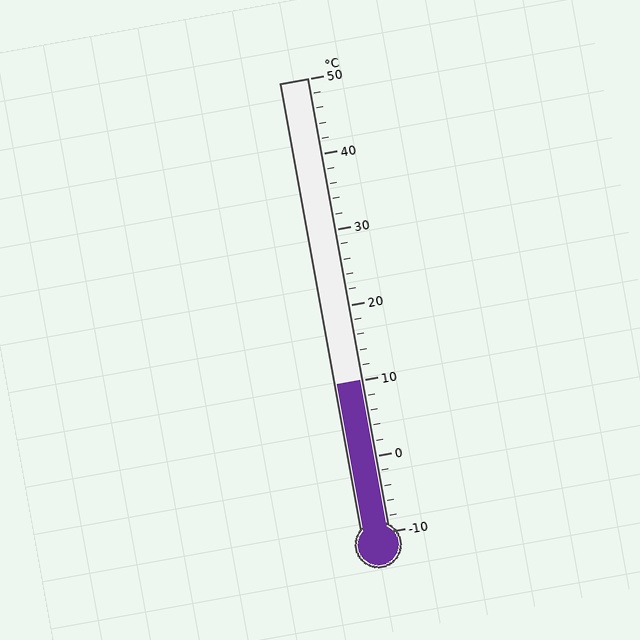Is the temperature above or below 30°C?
The temperature is below 30°C.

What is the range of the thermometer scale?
The thermometer scale ranges from -10°C to 50°C.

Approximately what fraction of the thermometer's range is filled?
The thermometer is filled to approximately 35% of its range.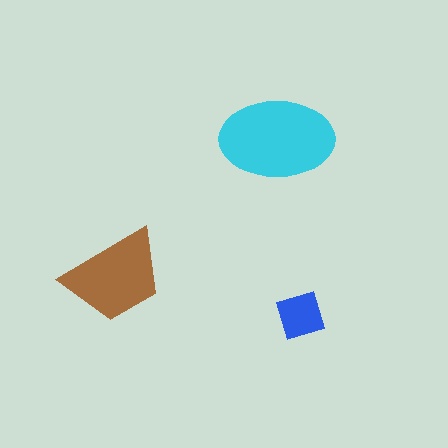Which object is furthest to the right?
The blue square is rightmost.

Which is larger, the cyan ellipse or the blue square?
The cyan ellipse.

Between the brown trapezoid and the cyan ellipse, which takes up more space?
The cyan ellipse.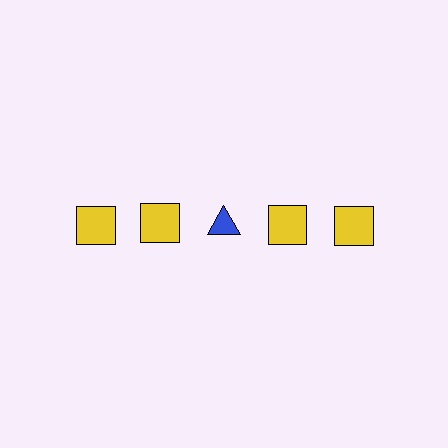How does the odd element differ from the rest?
It differs in both color (blue instead of yellow) and shape (triangle instead of square).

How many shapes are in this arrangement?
There are 5 shapes arranged in a grid pattern.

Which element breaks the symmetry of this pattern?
The blue triangle in the top row, center column breaks the symmetry. All other shapes are yellow squares.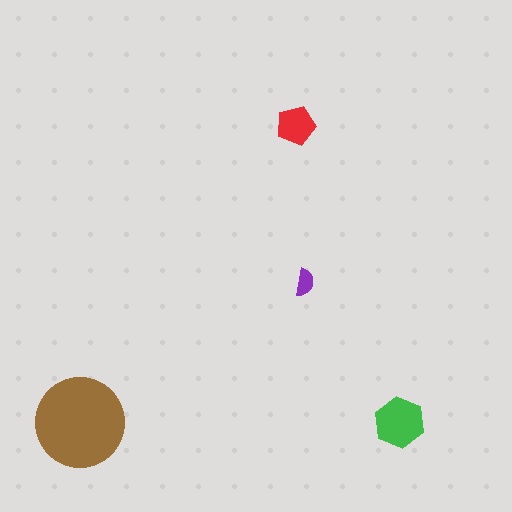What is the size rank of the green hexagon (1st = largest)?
2nd.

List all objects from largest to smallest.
The brown circle, the green hexagon, the red pentagon, the purple semicircle.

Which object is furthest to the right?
The green hexagon is rightmost.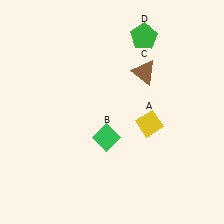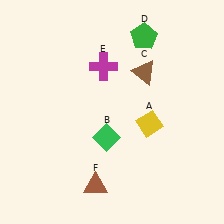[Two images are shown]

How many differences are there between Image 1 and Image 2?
There are 2 differences between the two images.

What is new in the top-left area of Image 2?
A magenta cross (E) was added in the top-left area of Image 2.